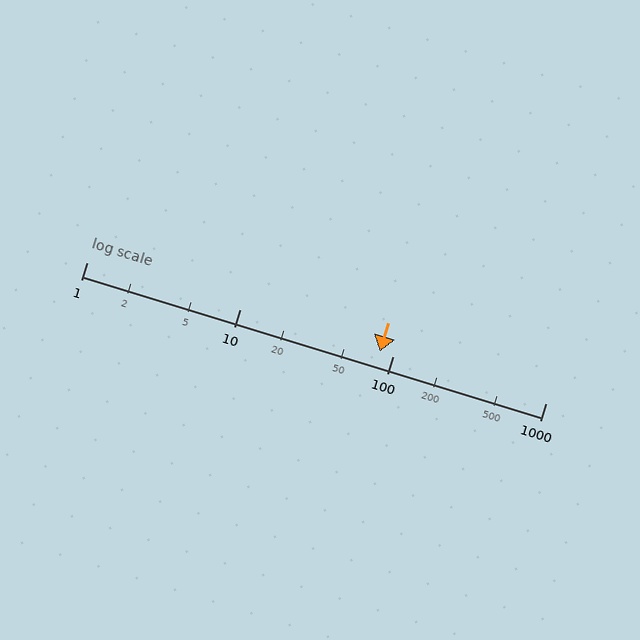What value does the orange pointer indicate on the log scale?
The pointer indicates approximately 82.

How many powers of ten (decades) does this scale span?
The scale spans 3 decades, from 1 to 1000.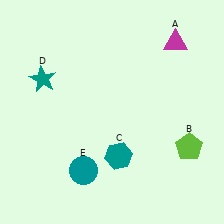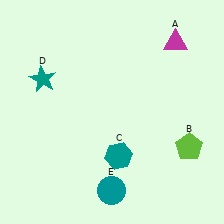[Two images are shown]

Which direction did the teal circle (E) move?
The teal circle (E) moved right.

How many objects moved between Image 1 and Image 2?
1 object moved between the two images.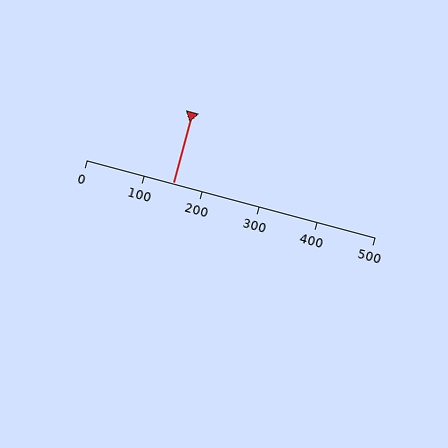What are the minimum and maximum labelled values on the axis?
The axis runs from 0 to 500.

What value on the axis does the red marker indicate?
The marker indicates approximately 150.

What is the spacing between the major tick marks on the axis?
The major ticks are spaced 100 apart.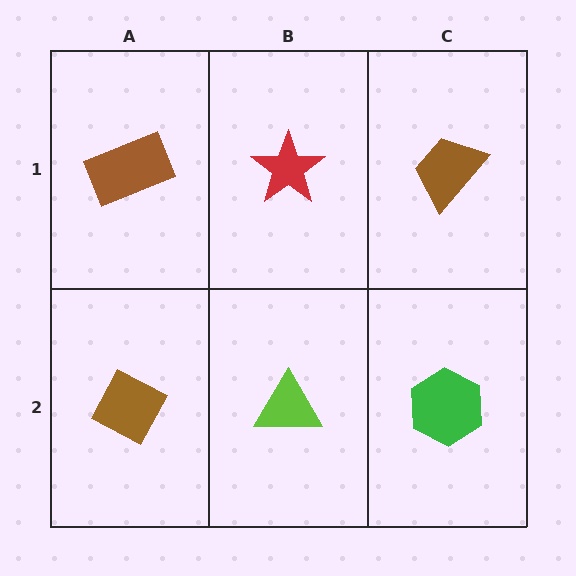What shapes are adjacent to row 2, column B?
A red star (row 1, column B), a brown diamond (row 2, column A), a green hexagon (row 2, column C).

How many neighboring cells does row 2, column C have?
2.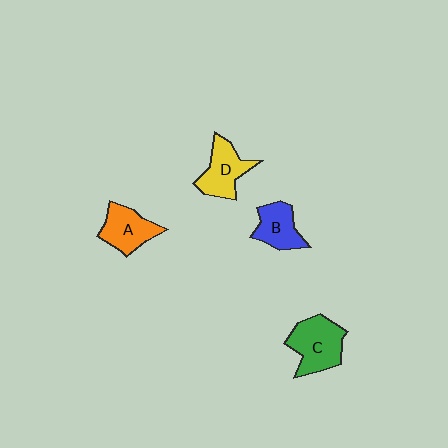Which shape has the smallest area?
Shape B (blue).